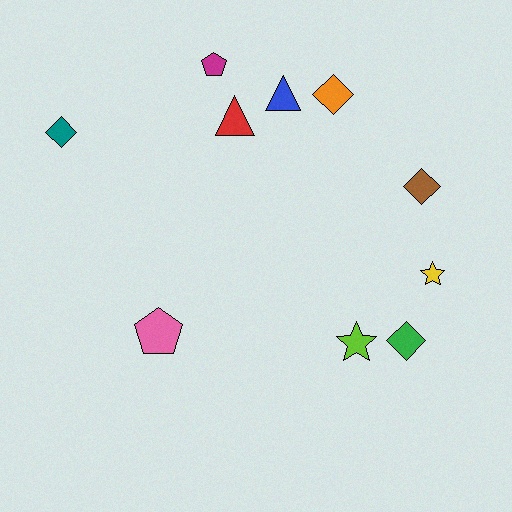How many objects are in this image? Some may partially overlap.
There are 10 objects.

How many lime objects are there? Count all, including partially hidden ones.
There is 1 lime object.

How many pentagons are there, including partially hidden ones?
There are 2 pentagons.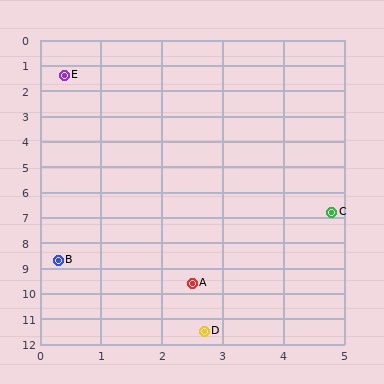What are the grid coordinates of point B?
Point B is at approximately (0.3, 8.7).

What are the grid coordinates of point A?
Point A is at approximately (2.5, 9.6).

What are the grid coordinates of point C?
Point C is at approximately (4.8, 6.8).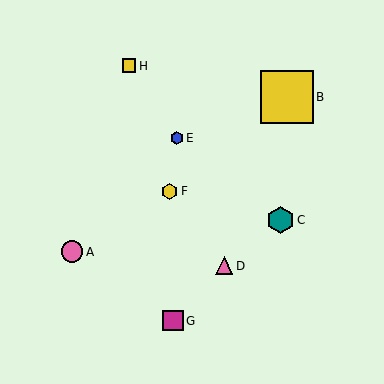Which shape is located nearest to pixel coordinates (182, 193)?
The yellow hexagon (labeled F) at (170, 191) is nearest to that location.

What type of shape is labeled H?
Shape H is a yellow square.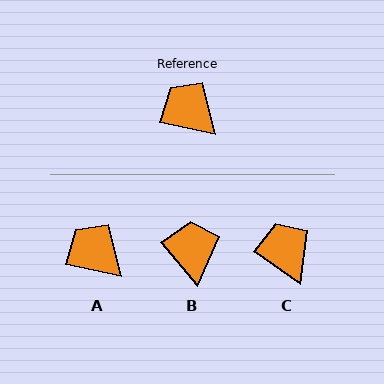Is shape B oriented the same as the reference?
No, it is off by about 38 degrees.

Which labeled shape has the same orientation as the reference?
A.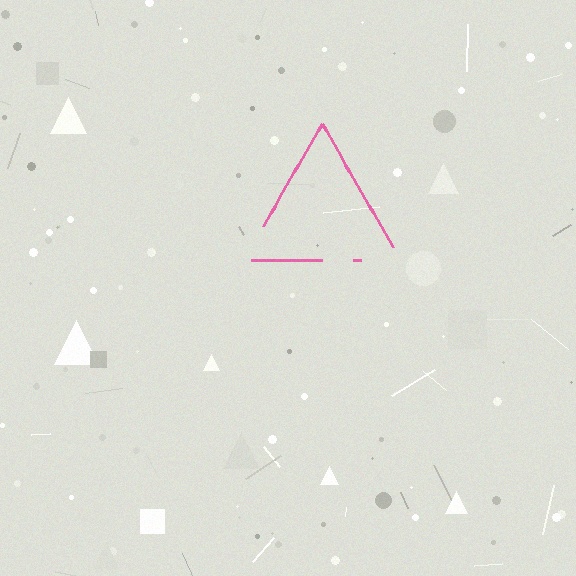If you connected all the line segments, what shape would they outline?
They would outline a triangle.